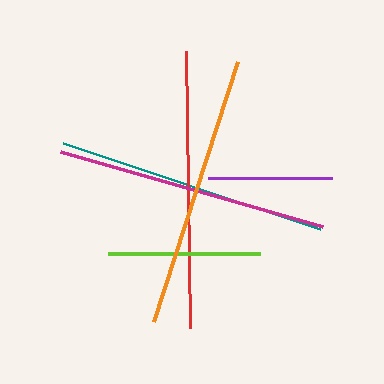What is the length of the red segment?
The red segment is approximately 277 pixels long.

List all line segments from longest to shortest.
From longest to shortest: red, orange, magenta, teal, lime, purple.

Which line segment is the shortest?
The purple line is the shortest at approximately 124 pixels.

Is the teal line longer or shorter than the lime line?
The teal line is longer than the lime line.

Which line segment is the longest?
The red line is the longest at approximately 277 pixels.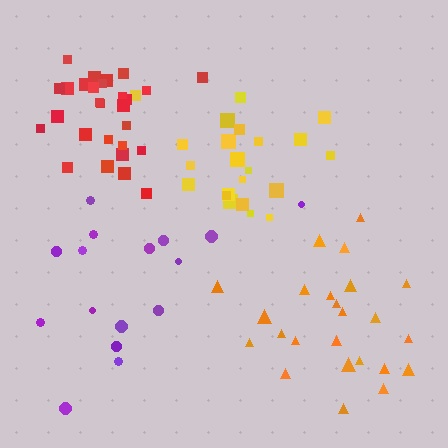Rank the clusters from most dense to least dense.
red, yellow, orange, purple.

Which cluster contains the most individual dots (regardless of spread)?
Red (28).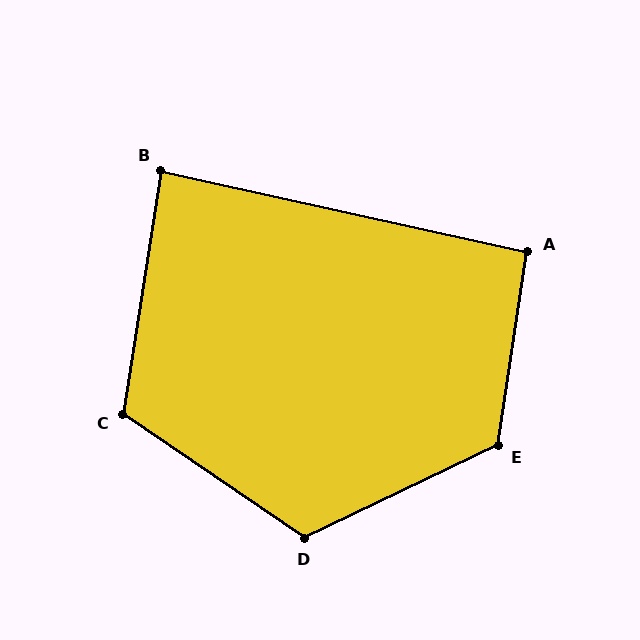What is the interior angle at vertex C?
Approximately 116 degrees (obtuse).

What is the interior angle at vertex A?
Approximately 94 degrees (approximately right).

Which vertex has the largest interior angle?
E, at approximately 124 degrees.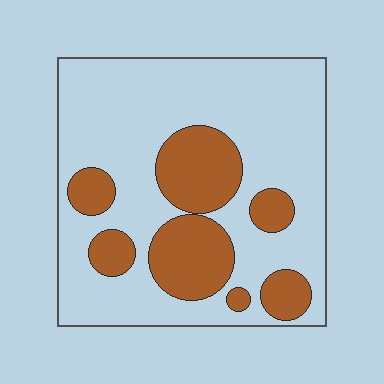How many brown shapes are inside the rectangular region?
7.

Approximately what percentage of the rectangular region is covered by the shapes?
Approximately 25%.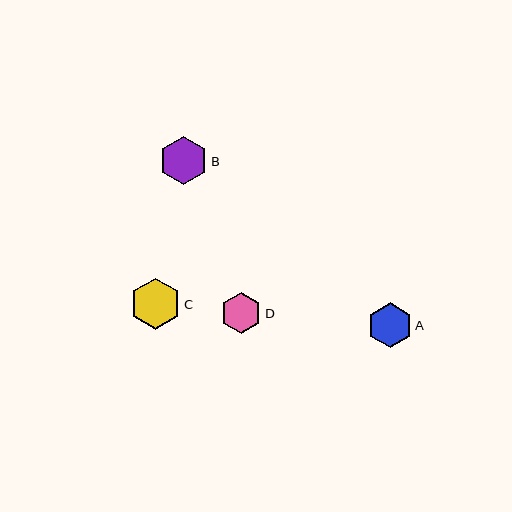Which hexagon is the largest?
Hexagon C is the largest with a size of approximately 51 pixels.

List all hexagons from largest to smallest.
From largest to smallest: C, B, A, D.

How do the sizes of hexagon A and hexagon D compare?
Hexagon A and hexagon D are approximately the same size.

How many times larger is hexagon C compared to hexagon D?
Hexagon C is approximately 1.2 times the size of hexagon D.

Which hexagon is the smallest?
Hexagon D is the smallest with a size of approximately 41 pixels.